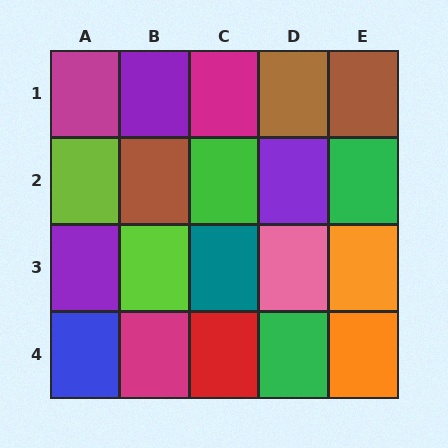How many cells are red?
1 cell is red.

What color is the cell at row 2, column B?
Brown.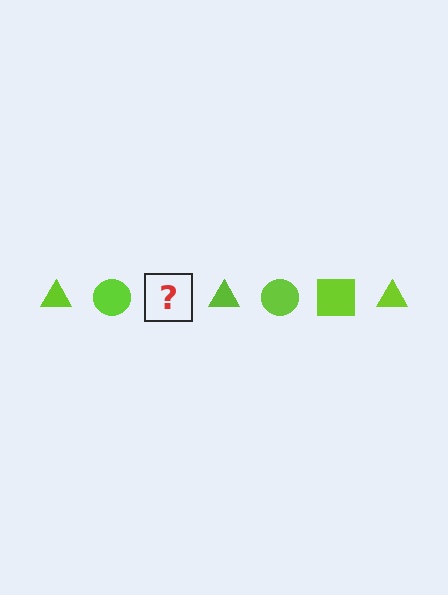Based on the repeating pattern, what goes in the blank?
The blank should be a lime square.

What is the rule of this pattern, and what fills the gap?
The rule is that the pattern cycles through triangle, circle, square shapes in lime. The gap should be filled with a lime square.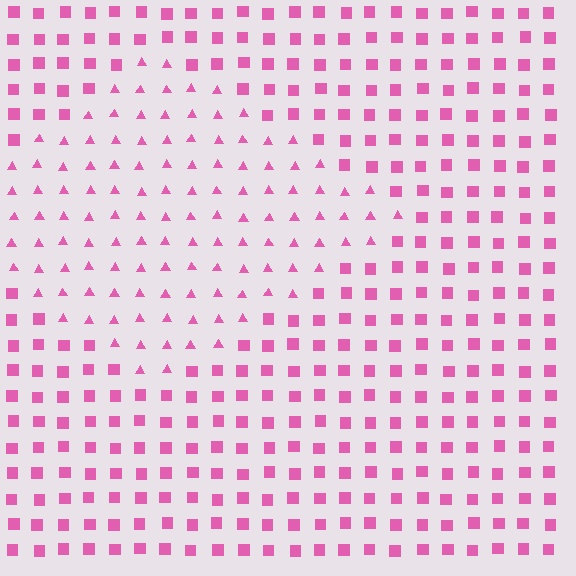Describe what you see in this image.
The image is filled with small pink elements arranged in a uniform grid. A diamond-shaped region contains triangles, while the surrounding area contains squares. The boundary is defined purely by the change in element shape.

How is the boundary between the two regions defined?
The boundary is defined by a change in element shape: triangles inside vs. squares outside. All elements share the same color and spacing.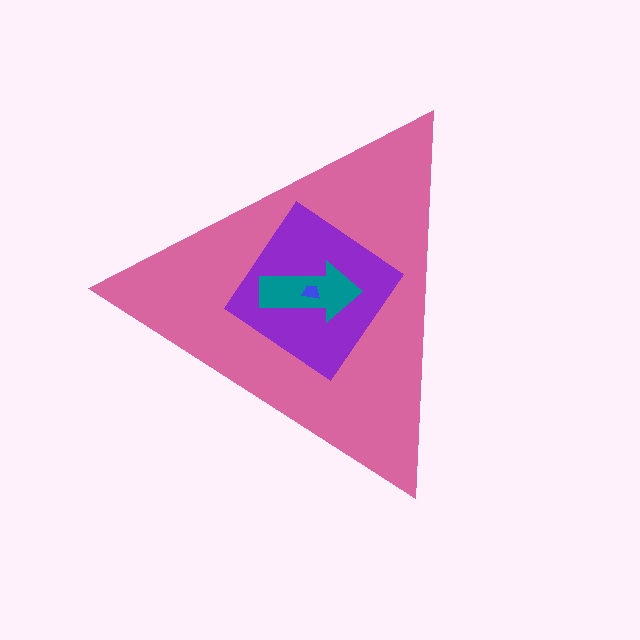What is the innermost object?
The blue trapezoid.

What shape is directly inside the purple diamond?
The teal arrow.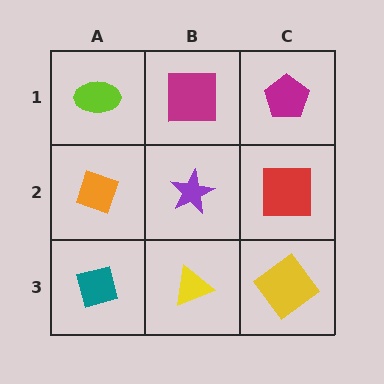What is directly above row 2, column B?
A magenta square.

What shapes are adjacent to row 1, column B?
A purple star (row 2, column B), a lime ellipse (row 1, column A), a magenta pentagon (row 1, column C).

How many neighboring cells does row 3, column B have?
3.